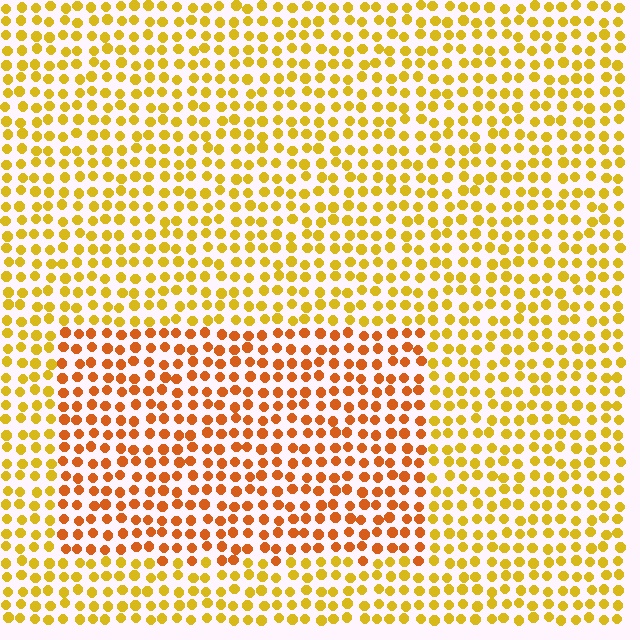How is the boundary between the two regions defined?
The boundary is defined purely by a slight shift in hue (about 29 degrees). Spacing, size, and orientation are identical on both sides.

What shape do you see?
I see a rectangle.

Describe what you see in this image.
The image is filled with small yellow elements in a uniform arrangement. A rectangle-shaped region is visible where the elements are tinted to a slightly different hue, forming a subtle color boundary.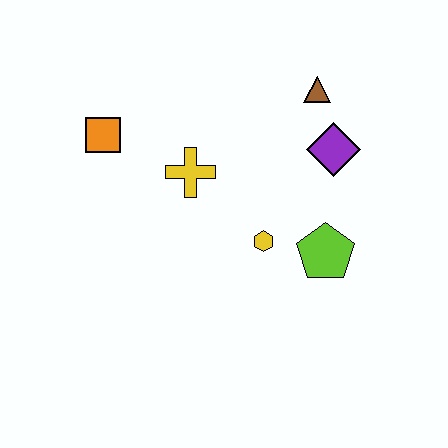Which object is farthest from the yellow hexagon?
The orange square is farthest from the yellow hexagon.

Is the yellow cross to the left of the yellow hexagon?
Yes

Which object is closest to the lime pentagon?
The yellow hexagon is closest to the lime pentagon.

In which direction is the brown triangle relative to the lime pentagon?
The brown triangle is above the lime pentagon.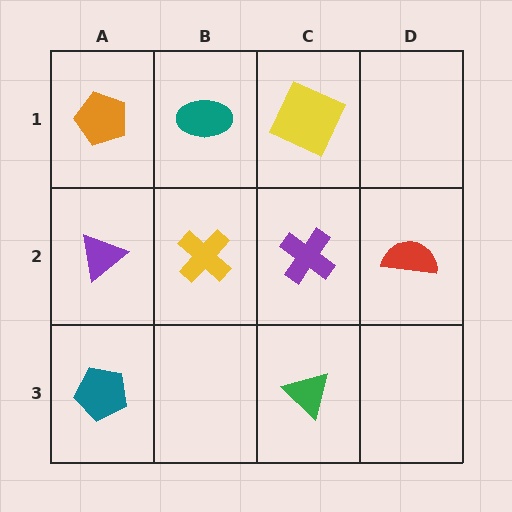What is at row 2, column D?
A red semicircle.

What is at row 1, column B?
A teal ellipse.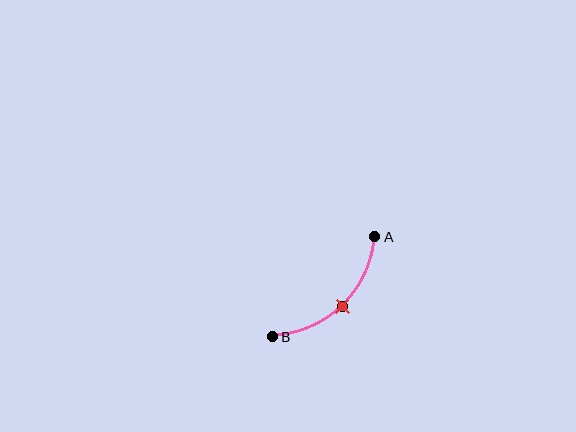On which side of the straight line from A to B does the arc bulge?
The arc bulges below and to the right of the straight line connecting A and B.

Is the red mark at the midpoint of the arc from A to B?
Yes. The red mark lies on the arc at equal arc-length from both A and B — it is the arc midpoint.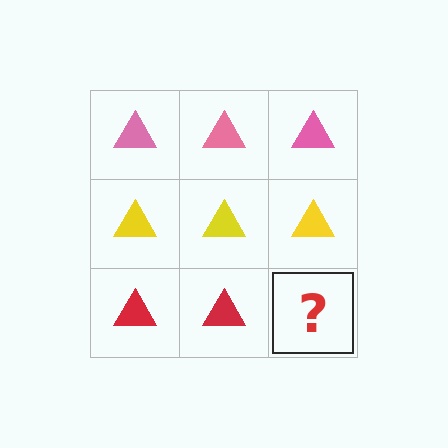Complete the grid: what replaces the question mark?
The question mark should be replaced with a red triangle.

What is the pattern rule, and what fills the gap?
The rule is that each row has a consistent color. The gap should be filled with a red triangle.